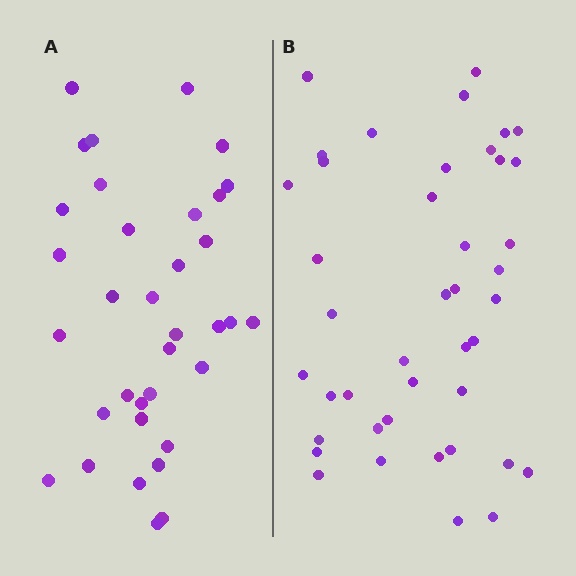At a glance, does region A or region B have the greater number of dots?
Region B (the right region) has more dots.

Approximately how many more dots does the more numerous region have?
Region B has roughly 8 or so more dots than region A.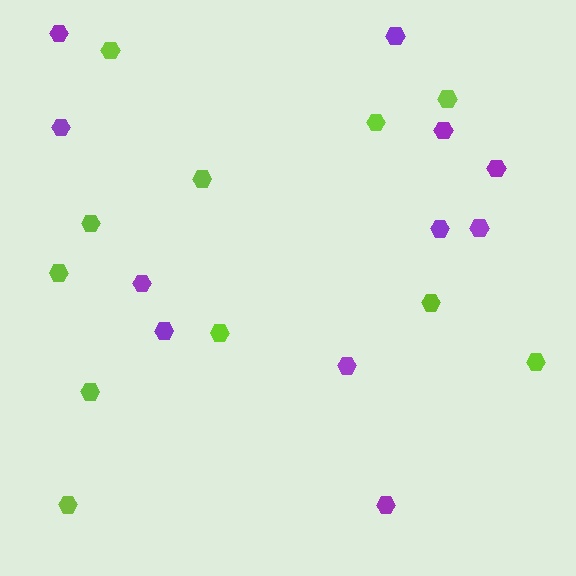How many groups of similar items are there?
There are 2 groups: one group of purple hexagons (11) and one group of lime hexagons (11).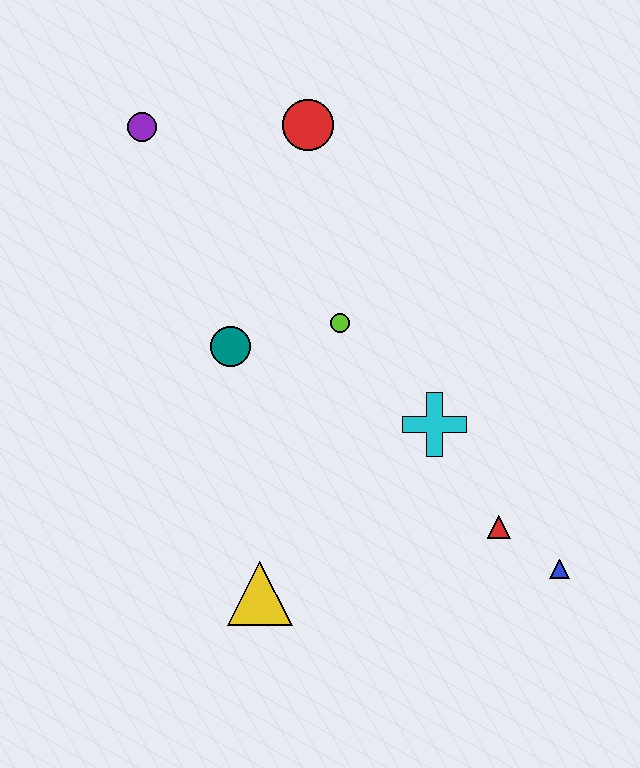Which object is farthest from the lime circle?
The blue triangle is farthest from the lime circle.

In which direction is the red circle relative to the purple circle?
The red circle is to the right of the purple circle.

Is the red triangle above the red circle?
No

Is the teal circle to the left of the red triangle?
Yes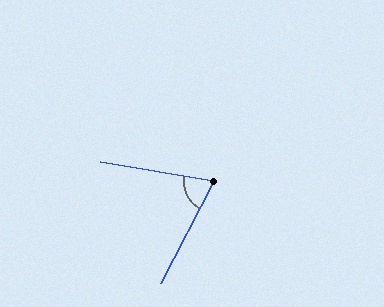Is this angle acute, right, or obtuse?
It is acute.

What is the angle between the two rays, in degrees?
Approximately 72 degrees.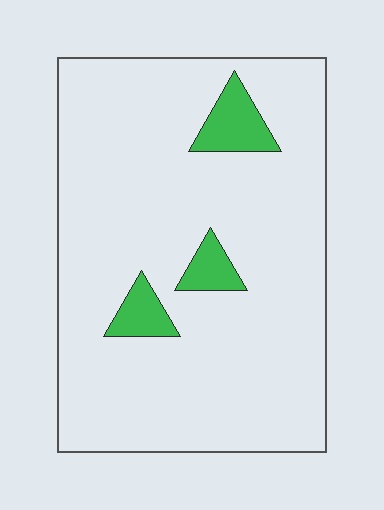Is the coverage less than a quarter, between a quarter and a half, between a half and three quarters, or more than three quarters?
Less than a quarter.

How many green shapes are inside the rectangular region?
3.